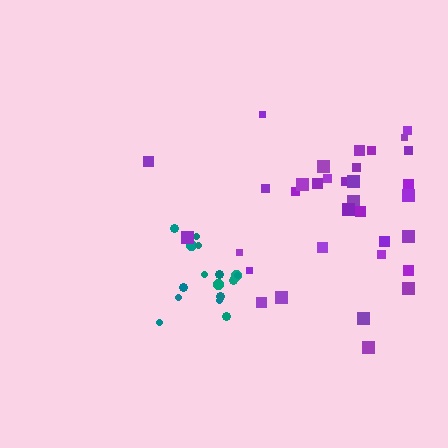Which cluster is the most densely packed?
Teal.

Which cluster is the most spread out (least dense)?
Purple.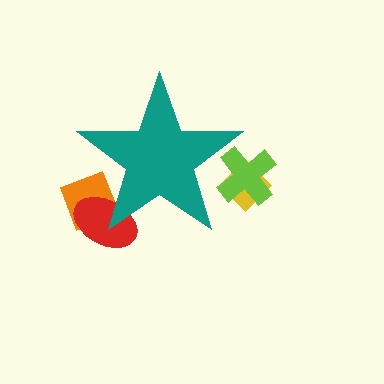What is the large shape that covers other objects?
A teal star.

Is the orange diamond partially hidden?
Yes, the orange diamond is partially hidden behind the teal star.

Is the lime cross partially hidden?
Yes, the lime cross is partially hidden behind the teal star.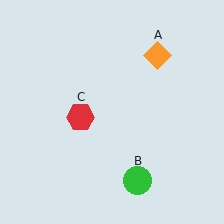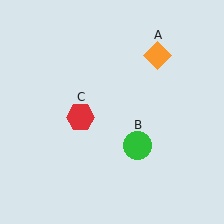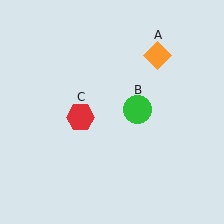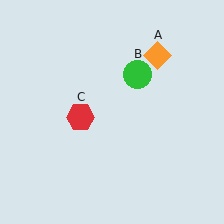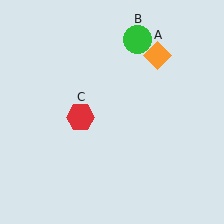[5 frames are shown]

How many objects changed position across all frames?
1 object changed position: green circle (object B).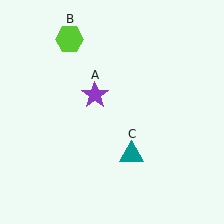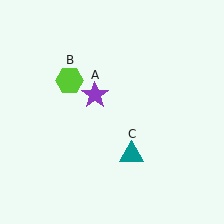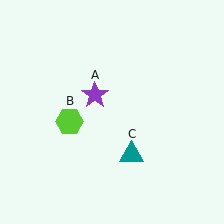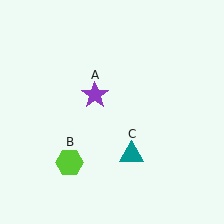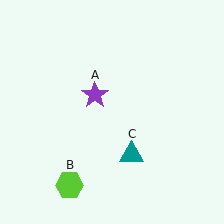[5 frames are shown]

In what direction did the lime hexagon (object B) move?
The lime hexagon (object B) moved down.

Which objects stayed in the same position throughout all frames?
Purple star (object A) and teal triangle (object C) remained stationary.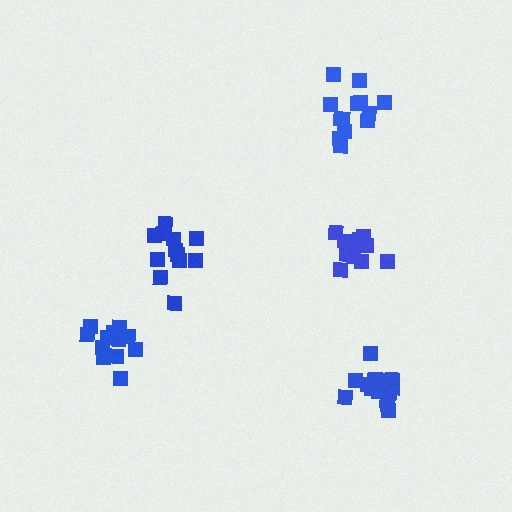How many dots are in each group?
Group 1: 13 dots, Group 2: 12 dots, Group 3: 13 dots, Group 4: 12 dots, Group 5: 15 dots (65 total).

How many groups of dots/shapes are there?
There are 5 groups.